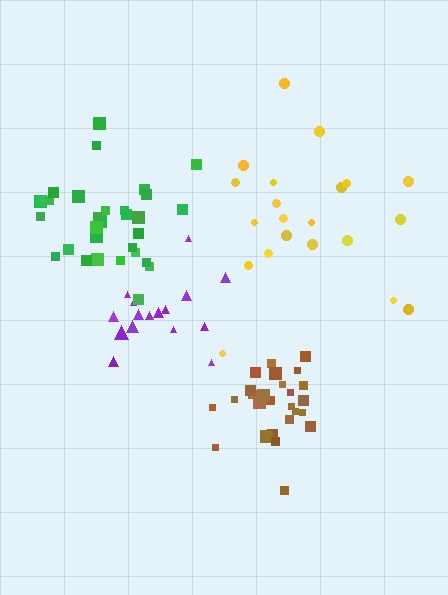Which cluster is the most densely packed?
Brown.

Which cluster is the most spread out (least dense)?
Yellow.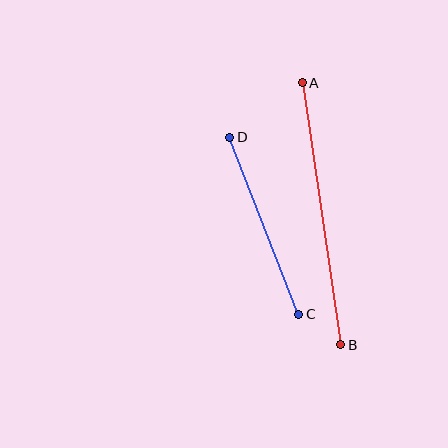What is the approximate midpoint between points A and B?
The midpoint is at approximately (322, 214) pixels.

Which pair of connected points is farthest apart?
Points A and B are farthest apart.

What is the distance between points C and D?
The distance is approximately 190 pixels.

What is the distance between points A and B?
The distance is approximately 265 pixels.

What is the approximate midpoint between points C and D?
The midpoint is at approximately (264, 226) pixels.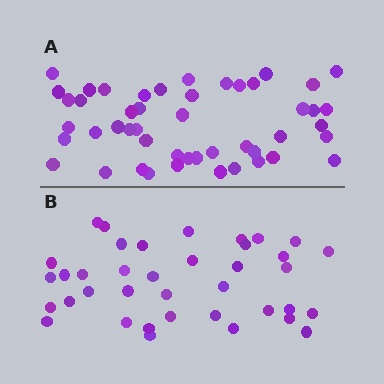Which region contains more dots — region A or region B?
Region A (the top region) has more dots.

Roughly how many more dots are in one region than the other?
Region A has roughly 10 or so more dots than region B.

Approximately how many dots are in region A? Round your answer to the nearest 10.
About 50 dots. (The exact count is 48, which rounds to 50.)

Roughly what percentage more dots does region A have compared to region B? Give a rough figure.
About 25% more.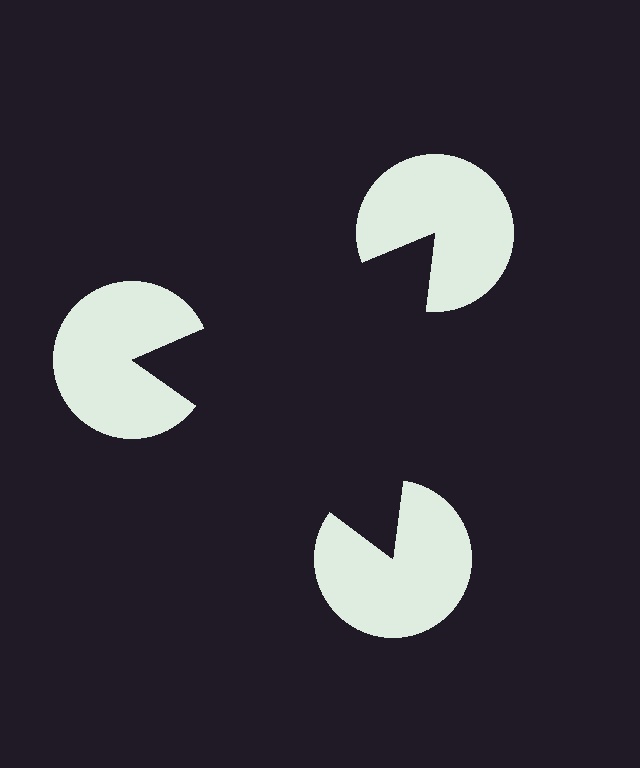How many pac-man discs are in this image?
There are 3 — one at each vertex of the illusory triangle.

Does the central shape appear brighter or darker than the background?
It typically appears slightly darker than the background, even though no actual brightness change is drawn.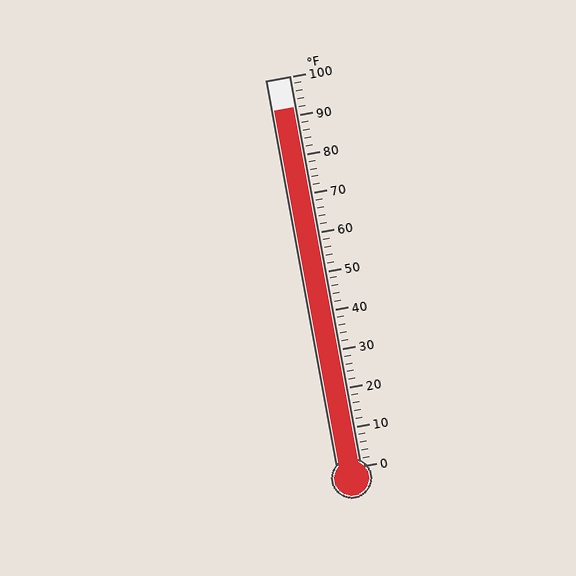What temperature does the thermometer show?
The thermometer shows approximately 92°F.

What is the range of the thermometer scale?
The thermometer scale ranges from 0°F to 100°F.